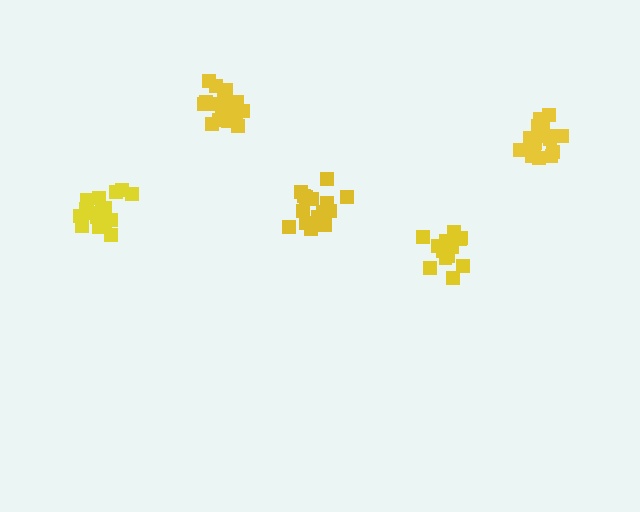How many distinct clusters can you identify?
There are 5 distinct clusters.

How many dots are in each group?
Group 1: 17 dots, Group 2: 16 dots, Group 3: 13 dots, Group 4: 17 dots, Group 5: 18 dots (81 total).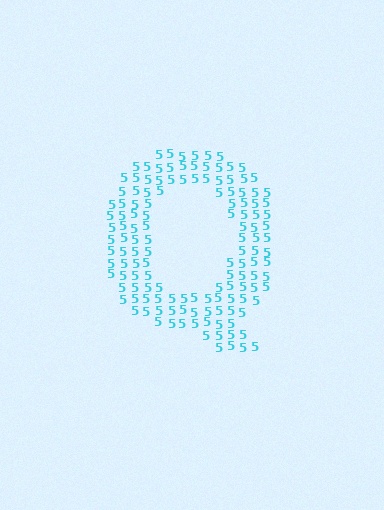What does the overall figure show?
The overall figure shows the letter Q.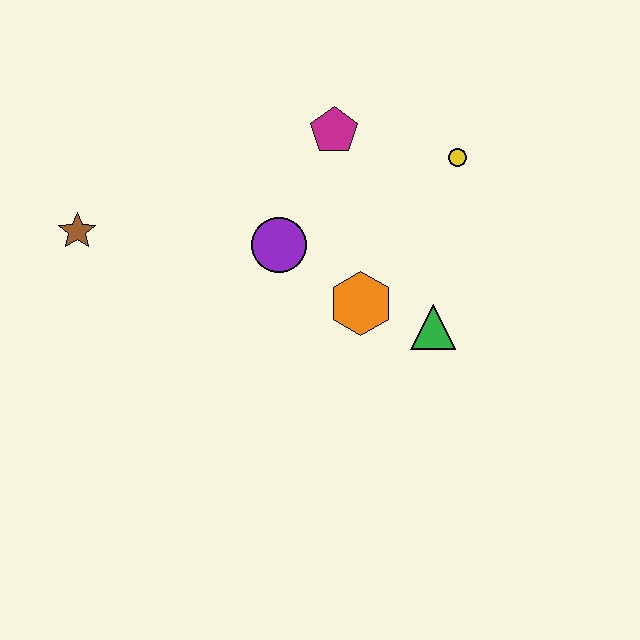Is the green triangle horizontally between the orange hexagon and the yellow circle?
Yes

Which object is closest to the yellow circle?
The magenta pentagon is closest to the yellow circle.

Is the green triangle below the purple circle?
Yes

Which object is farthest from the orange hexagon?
The brown star is farthest from the orange hexagon.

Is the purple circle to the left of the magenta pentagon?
Yes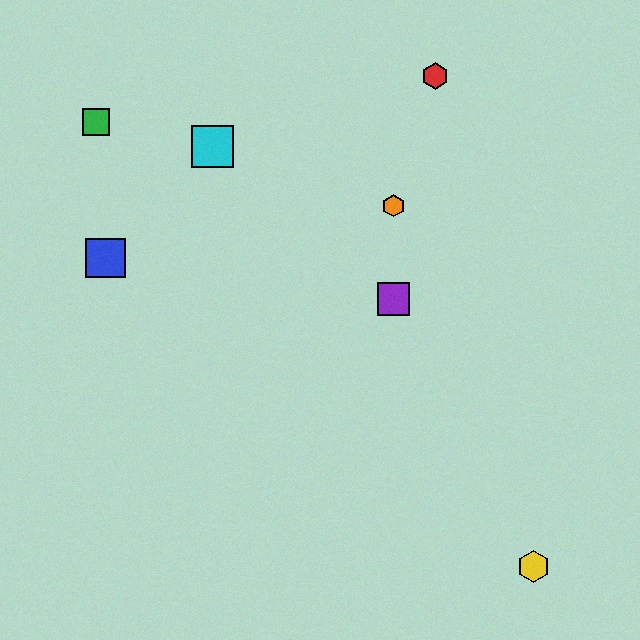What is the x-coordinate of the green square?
The green square is at x≈96.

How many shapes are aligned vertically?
2 shapes (the purple square, the orange hexagon) are aligned vertically.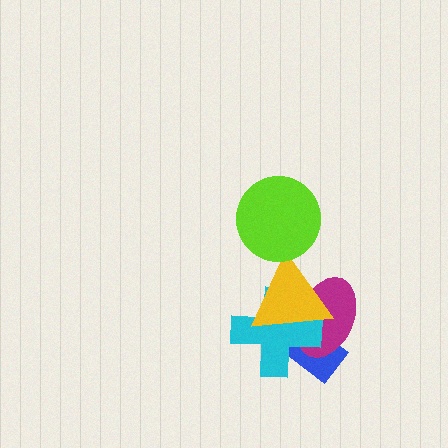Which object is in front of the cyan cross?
The yellow triangle is in front of the cyan cross.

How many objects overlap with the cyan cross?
3 objects overlap with the cyan cross.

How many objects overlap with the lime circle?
0 objects overlap with the lime circle.